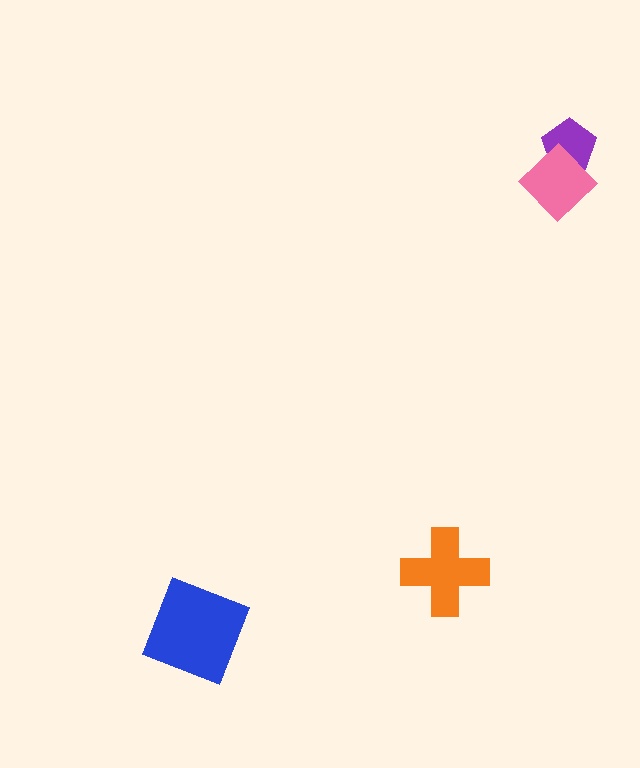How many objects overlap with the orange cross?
0 objects overlap with the orange cross.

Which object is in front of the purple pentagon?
The pink diamond is in front of the purple pentagon.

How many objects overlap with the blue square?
0 objects overlap with the blue square.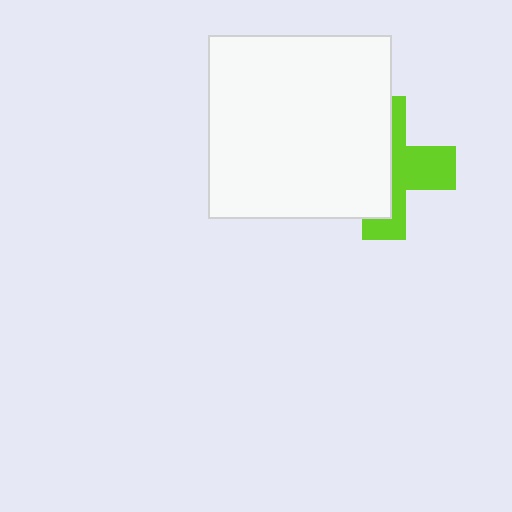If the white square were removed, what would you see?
You would see the complete lime cross.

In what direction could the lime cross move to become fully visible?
The lime cross could move right. That would shift it out from behind the white square entirely.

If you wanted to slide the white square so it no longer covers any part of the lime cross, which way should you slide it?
Slide it left — that is the most direct way to separate the two shapes.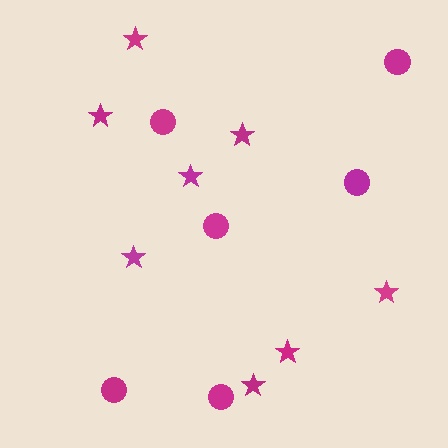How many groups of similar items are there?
There are 2 groups: one group of stars (8) and one group of circles (6).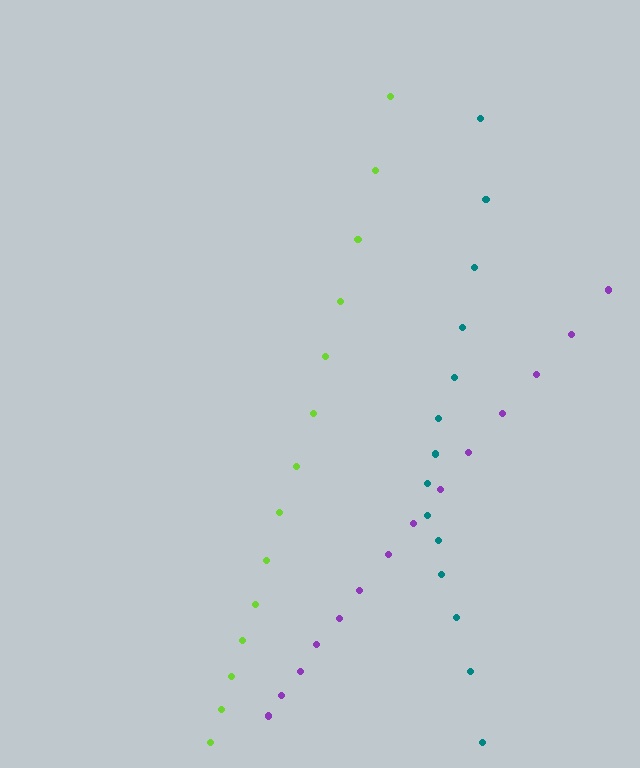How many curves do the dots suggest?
There are 3 distinct paths.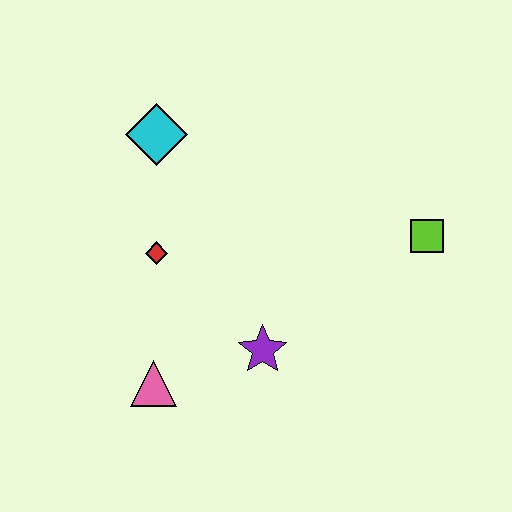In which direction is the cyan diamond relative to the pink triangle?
The cyan diamond is above the pink triangle.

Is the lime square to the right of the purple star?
Yes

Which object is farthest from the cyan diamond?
The lime square is farthest from the cyan diamond.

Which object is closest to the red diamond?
The cyan diamond is closest to the red diamond.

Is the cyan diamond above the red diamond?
Yes